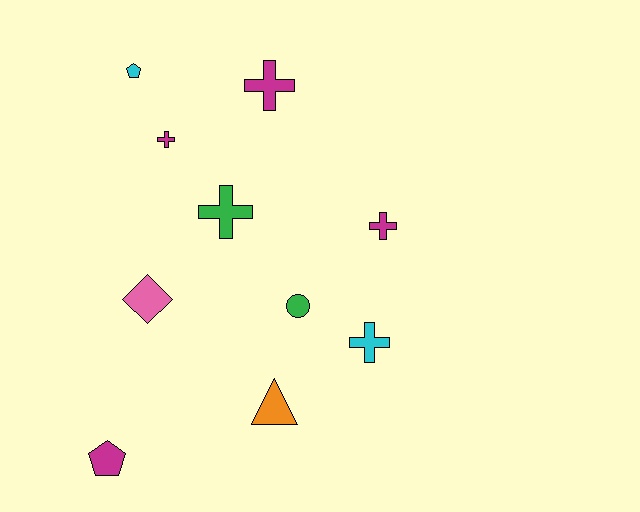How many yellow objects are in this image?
There are no yellow objects.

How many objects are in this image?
There are 10 objects.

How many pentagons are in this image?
There are 2 pentagons.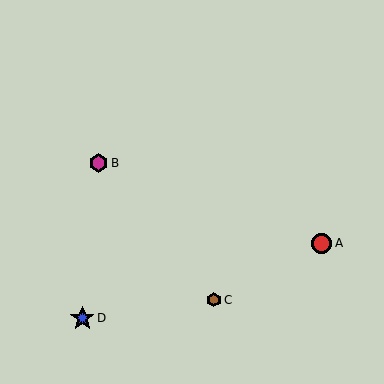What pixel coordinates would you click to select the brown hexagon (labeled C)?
Click at (214, 300) to select the brown hexagon C.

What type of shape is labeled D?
Shape D is a blue star.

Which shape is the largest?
The blue star (labeled D) is the largest.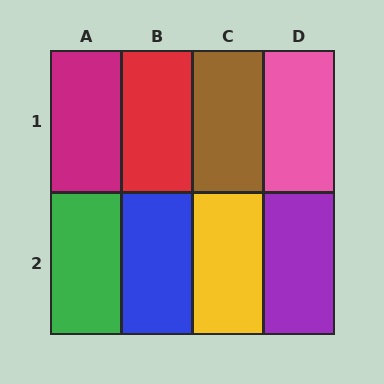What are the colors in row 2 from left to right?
Green, blue, yellow, purple.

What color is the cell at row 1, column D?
Pink.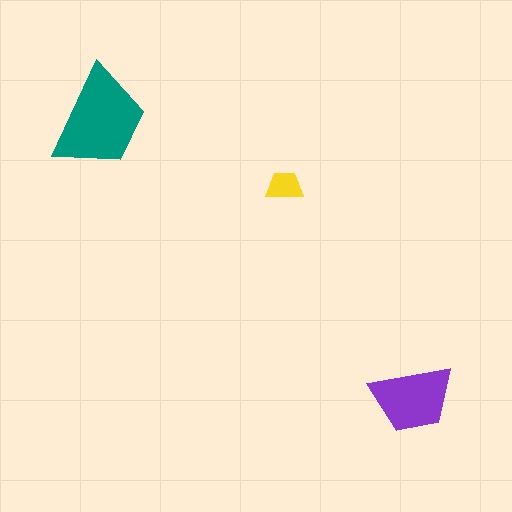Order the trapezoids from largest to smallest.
the teal one, the purple one, the yellow one.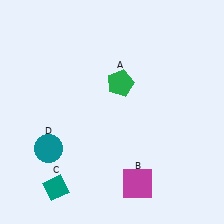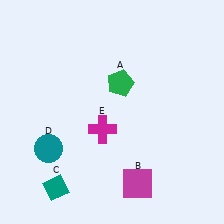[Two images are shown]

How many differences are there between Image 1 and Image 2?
There is 1 difference between the two images.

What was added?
A magenta cross (E) was added in Image 2.